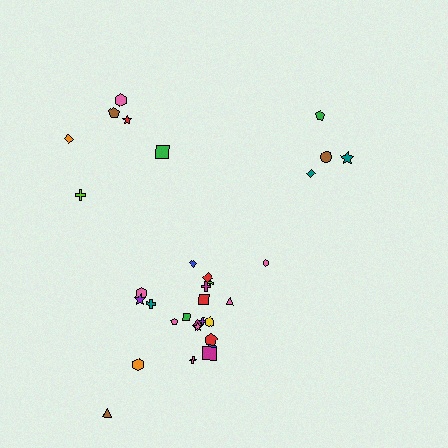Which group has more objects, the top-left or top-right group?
The top-left group.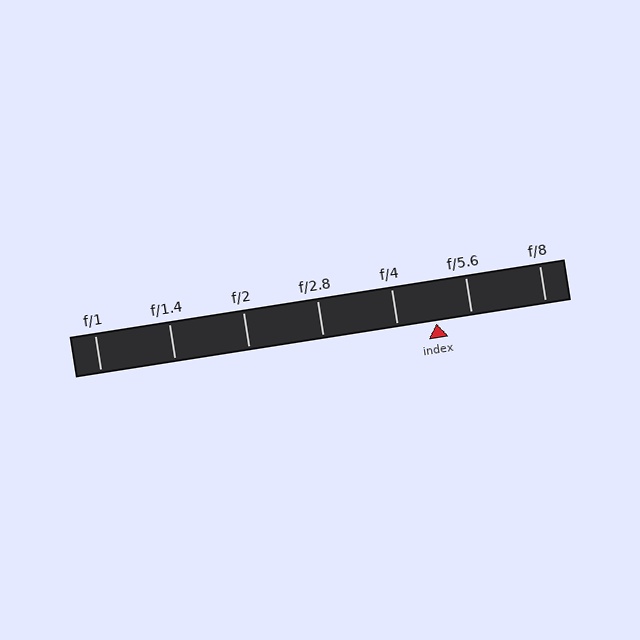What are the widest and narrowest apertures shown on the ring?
The widest aperture shown is f/1 and the narrowest is f/8.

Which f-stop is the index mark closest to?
The index mark is closest to f/5.6.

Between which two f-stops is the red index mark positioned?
The index mark is between f/4 and f/5.6.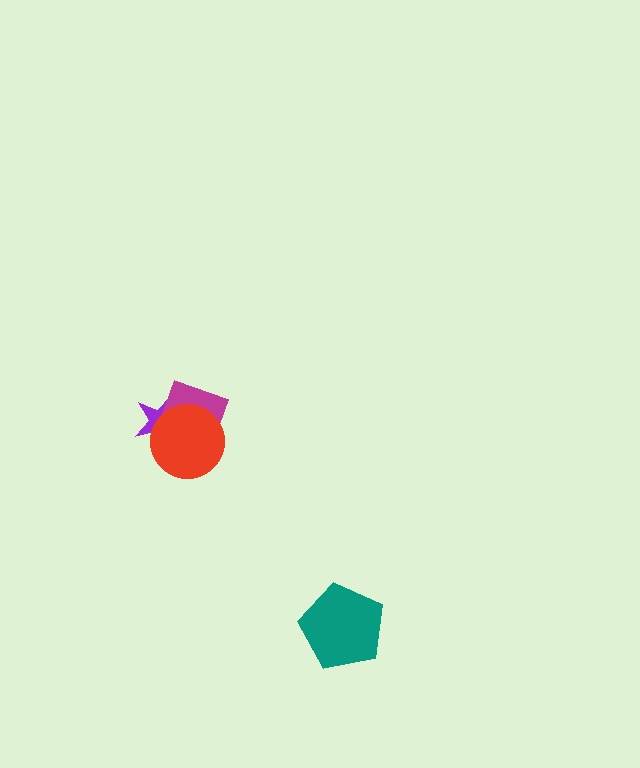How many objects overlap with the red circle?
2 objects overlap with the red circle.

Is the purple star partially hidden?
Yes, it is partially covered by another shape.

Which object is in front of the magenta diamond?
The red circle is in front of the magenta diamond.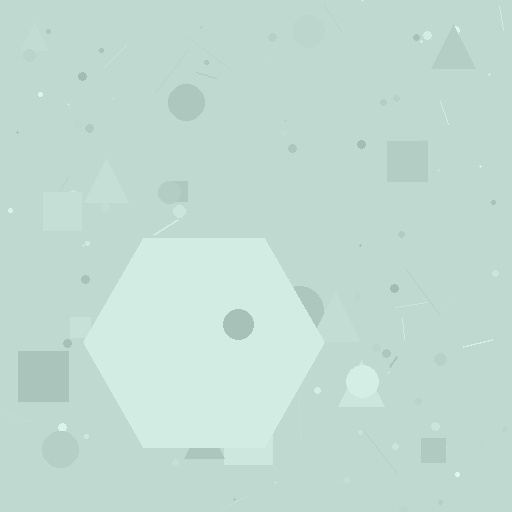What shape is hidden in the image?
A hexagon is hidden in the image.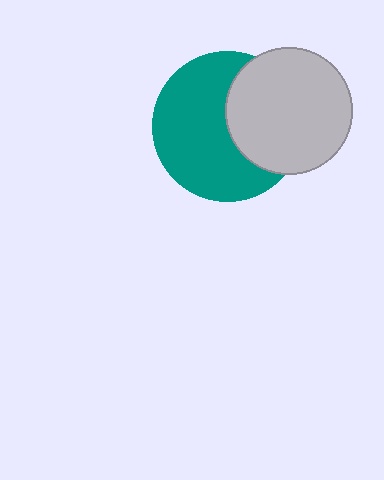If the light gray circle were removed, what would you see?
You would see the complete teal circle.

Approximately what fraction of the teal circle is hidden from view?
Roughly 37% of the teal circle is hidden behind the light gray circle.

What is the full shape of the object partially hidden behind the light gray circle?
The partially hidden object is a teal circle.